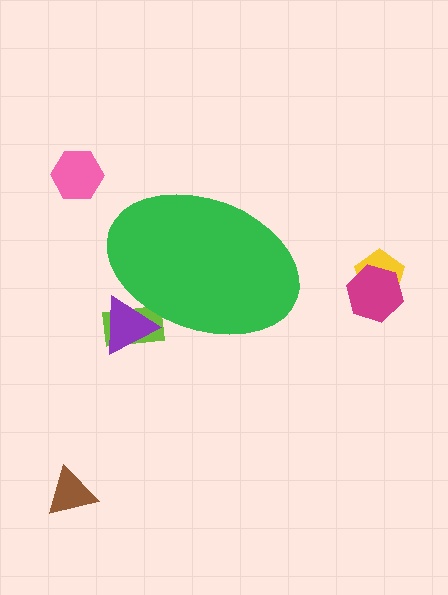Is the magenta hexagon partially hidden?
No, the magenta hexagon is fully visible.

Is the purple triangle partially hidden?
Yes, the purple triangle is partially hidden behind the green ellipse.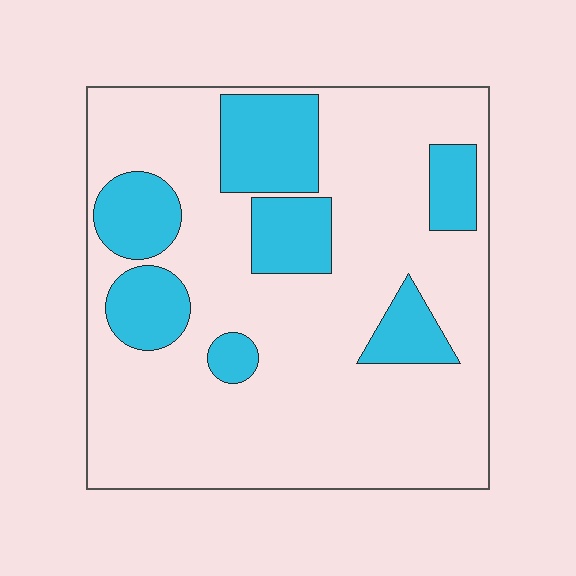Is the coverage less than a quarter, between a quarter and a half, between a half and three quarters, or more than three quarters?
Less than a quarter.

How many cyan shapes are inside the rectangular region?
7.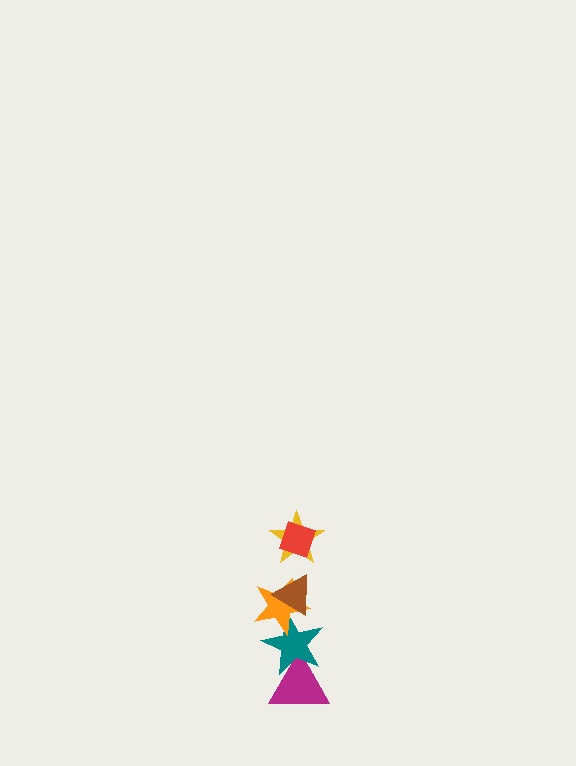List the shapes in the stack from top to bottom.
From top to bottom: the red diamond, the yellow star, the brown triangle, the orange star, the teal star, the magenta triangle.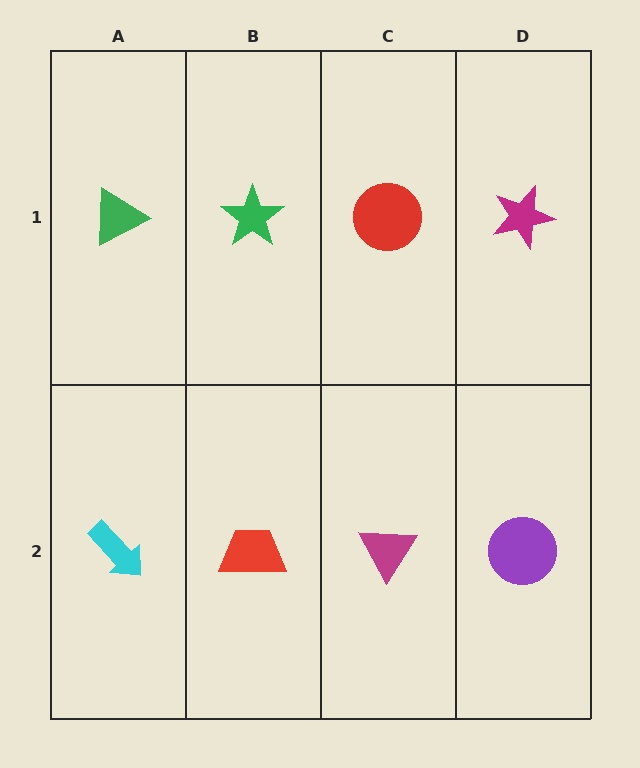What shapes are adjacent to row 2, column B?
A green star (row 1, column B), a cyan arrow (row 2, column A), a magenta triangle (row 2, column C).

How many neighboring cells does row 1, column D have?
2.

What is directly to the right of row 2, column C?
A purple circle.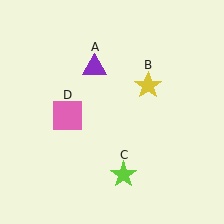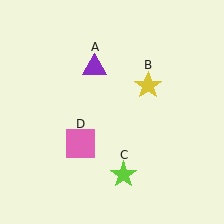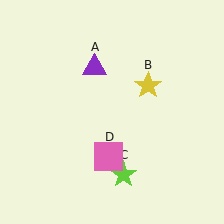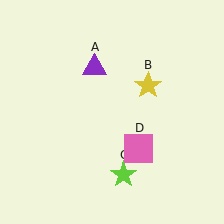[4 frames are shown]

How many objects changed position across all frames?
1 object changed position: pink square (object D).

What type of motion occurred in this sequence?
The pink square (object D) rotated counterclockwise around the center of the scene.